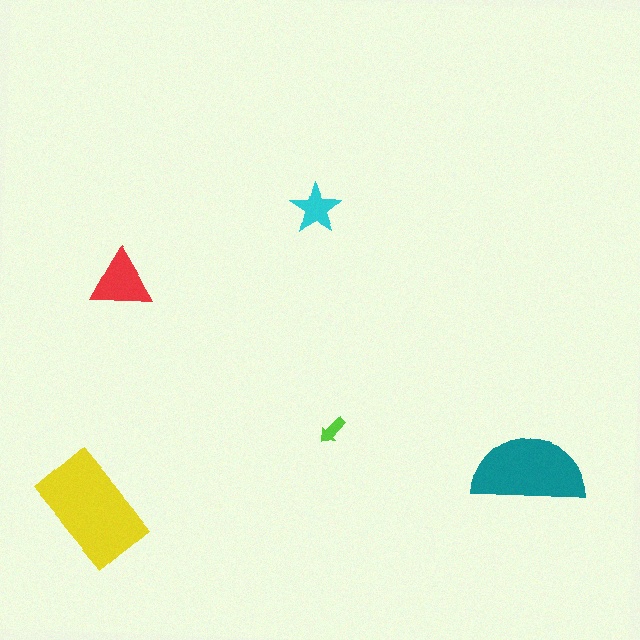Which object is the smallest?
The lime arrow.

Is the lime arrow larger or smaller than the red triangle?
Smaller.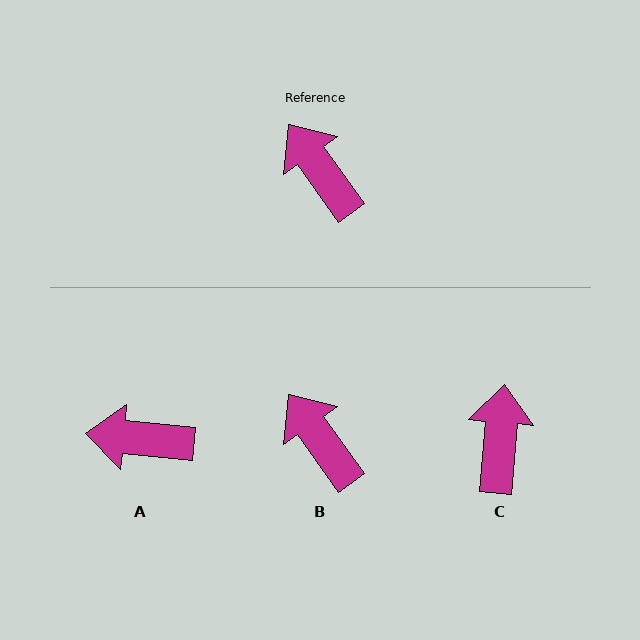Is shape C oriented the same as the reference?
No, it is off by about 40 degrees.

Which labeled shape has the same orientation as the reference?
B.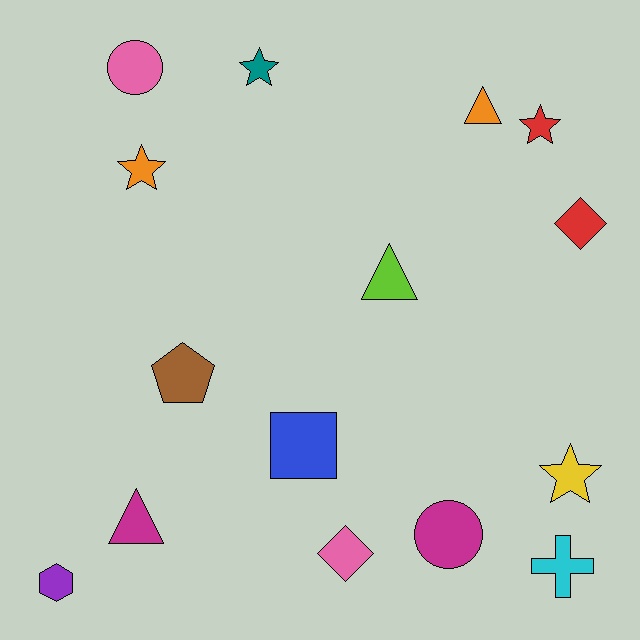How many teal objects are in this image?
There is 1 teal object.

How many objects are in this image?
There are 15 objects.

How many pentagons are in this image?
There is 1 pentagon.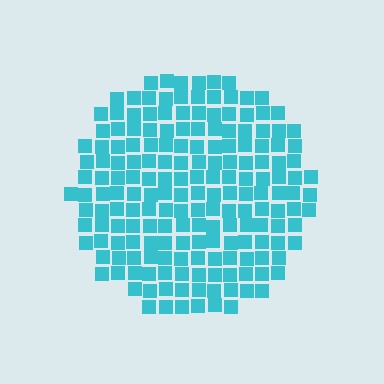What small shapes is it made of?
It is made of small squares.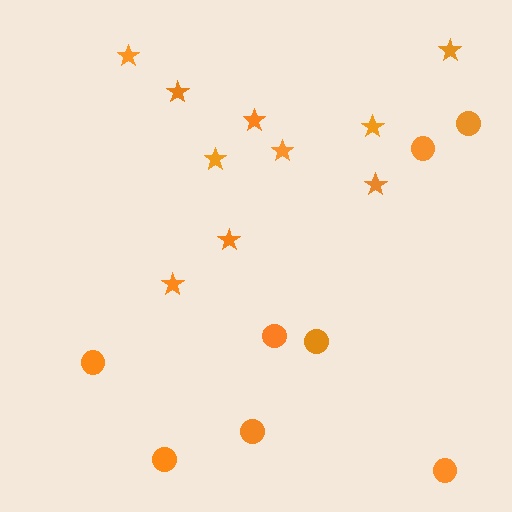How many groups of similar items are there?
There are 2 groups: one group of stars (10) and one group of circles (8).